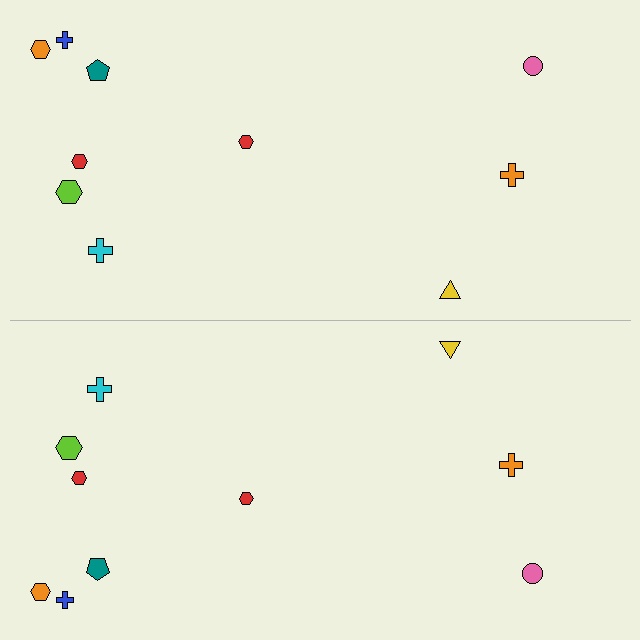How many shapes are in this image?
There are 20 shapes in this image.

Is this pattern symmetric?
Yes, this pattern has bilateral (reflection) symmetry.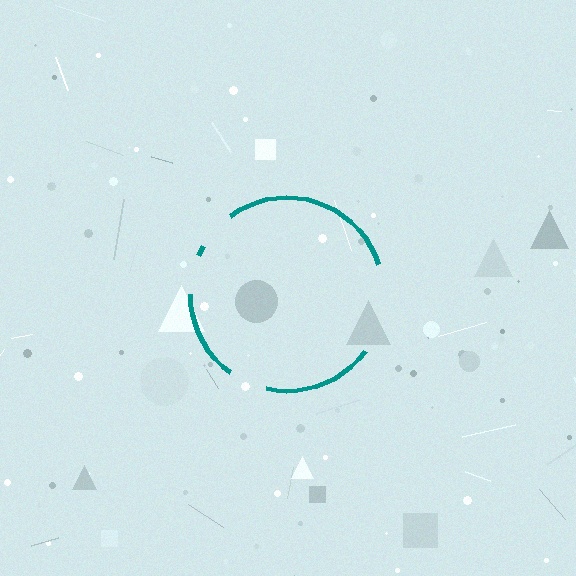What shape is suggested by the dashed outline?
The dashed outline suggests a circle.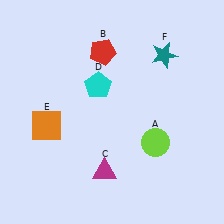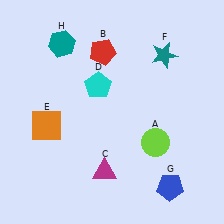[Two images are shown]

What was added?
A blue pentagon (G), a teal hexagon (H) were added in Image 2.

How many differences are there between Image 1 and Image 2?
There are 2 differences between the two images.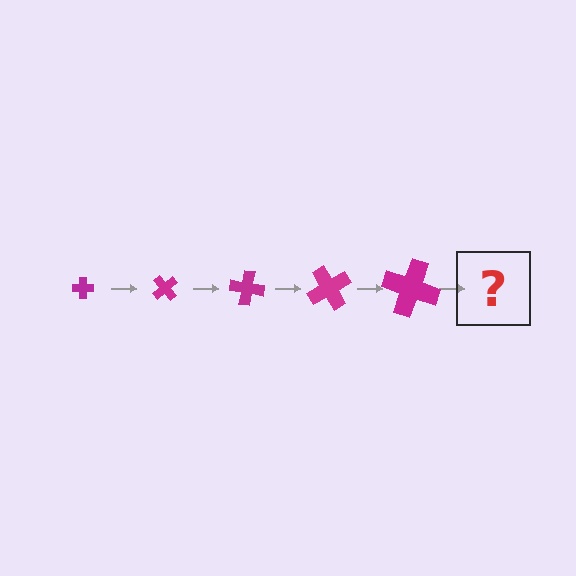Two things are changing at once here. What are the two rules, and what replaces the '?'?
The two rules are that the cross grows larger each step and it rotates 50 degrees each step. The '?' should be a cross, larger than the previous one and rotated 250 degrees from the start.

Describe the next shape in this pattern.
It should be a cross, larger than the previous one and rotated 250 degrees from the start.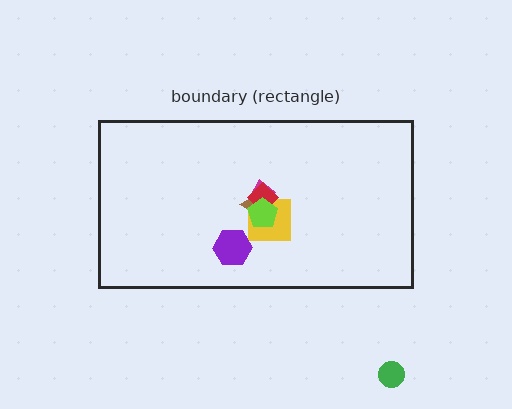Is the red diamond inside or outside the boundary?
Inside.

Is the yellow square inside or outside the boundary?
Inside.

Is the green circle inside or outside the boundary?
Outside.